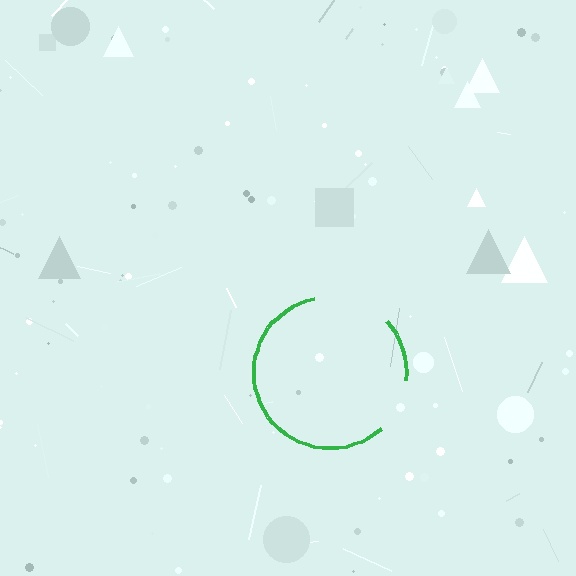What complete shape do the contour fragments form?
The contour fragments form a circle.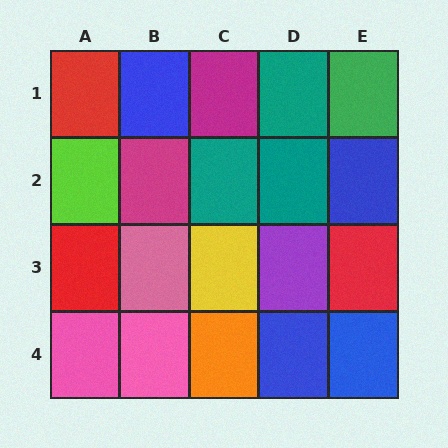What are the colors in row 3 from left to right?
Red, pink, yellow, purple, red.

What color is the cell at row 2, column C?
Teal.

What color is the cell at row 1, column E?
Green.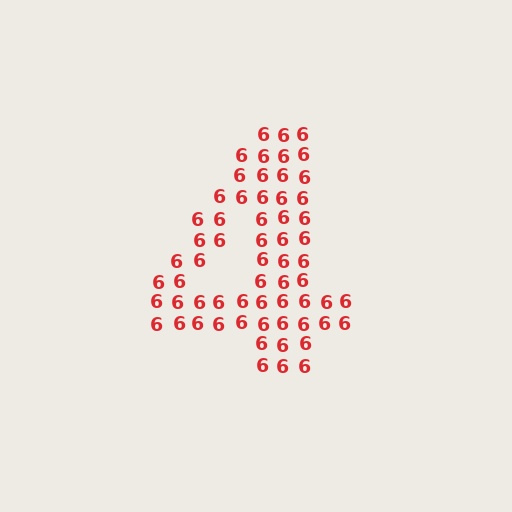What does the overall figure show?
The overall figure shows the digit 4.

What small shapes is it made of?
It is made of small digit 6's.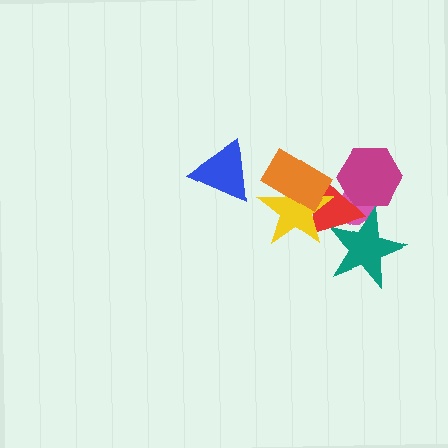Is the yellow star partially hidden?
Yes, it is partially covered by another shape.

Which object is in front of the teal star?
The red triangle is in front of the teal star.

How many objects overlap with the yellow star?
2 objects overlap with the yellow star.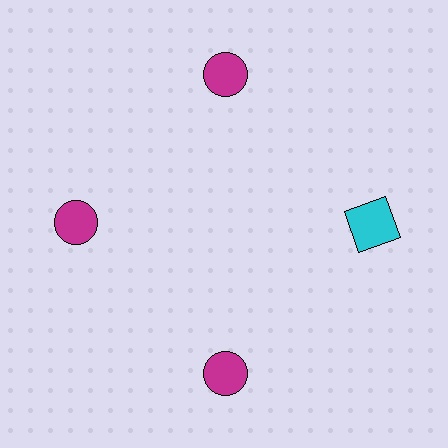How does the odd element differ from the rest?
It differs in both color (cyan instead of magenta) and shape (square instead of circle).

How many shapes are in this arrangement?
There are 4 shapes arranged in a ring pattern.